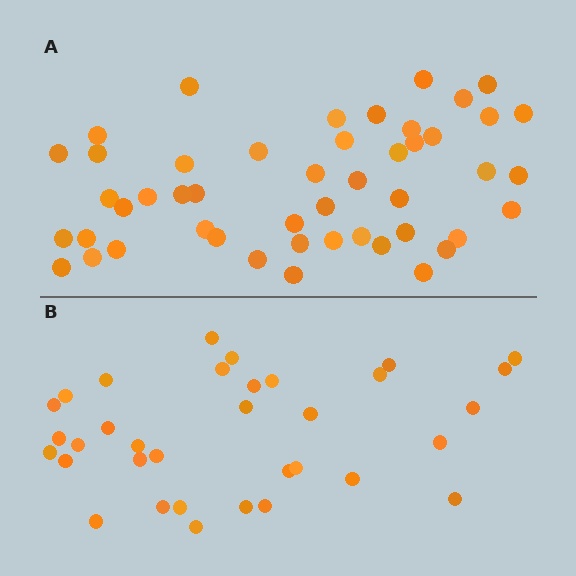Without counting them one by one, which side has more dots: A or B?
Region A (the top region) has more dots.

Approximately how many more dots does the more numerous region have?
Region A has approximately 15 more dots than region B.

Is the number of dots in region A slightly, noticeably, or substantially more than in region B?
Region A has noticeably more, but not dramatically so. The ratio is roughly 1.4 to 1.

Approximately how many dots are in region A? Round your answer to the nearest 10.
About 50 dots. (The exact count is 48, which rounds to 50.)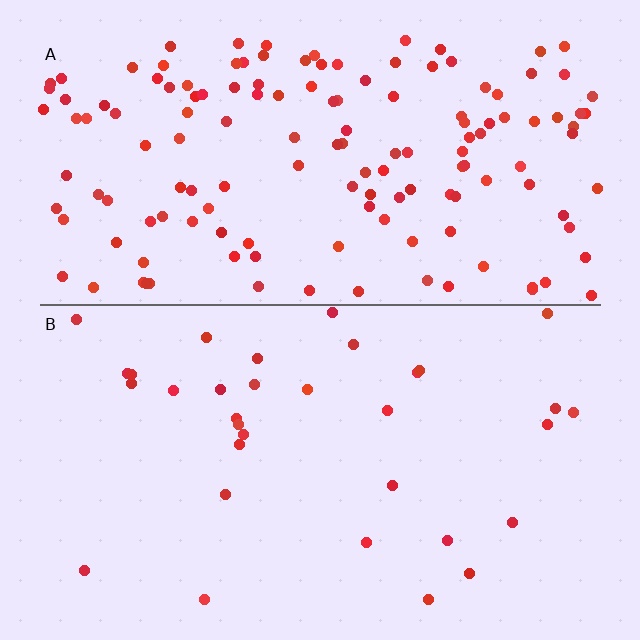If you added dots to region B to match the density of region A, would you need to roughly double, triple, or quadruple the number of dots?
Approximately quadruple.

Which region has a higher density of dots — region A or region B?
A (the top).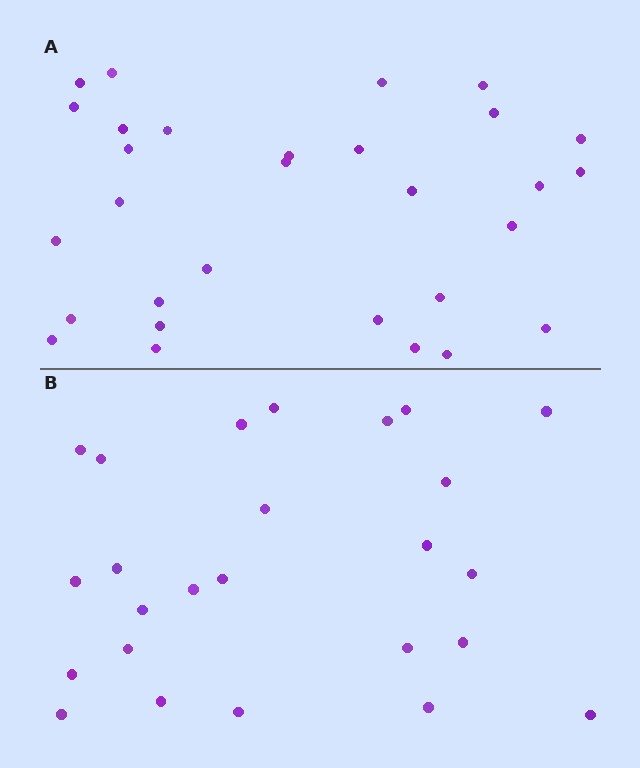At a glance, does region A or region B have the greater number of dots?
Region A (the top region) has more dots.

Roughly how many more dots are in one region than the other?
Region A has about 5 more dots than region B.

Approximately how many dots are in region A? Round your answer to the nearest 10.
About 30 dots.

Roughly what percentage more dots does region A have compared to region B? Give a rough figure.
About 20% more.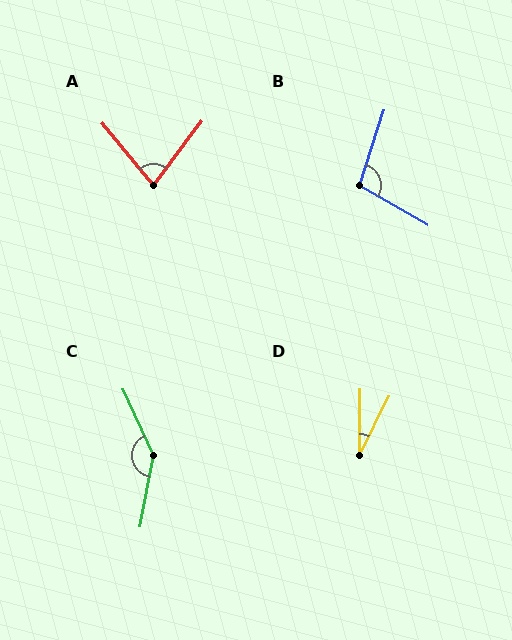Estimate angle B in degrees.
Approximately 102 degrees.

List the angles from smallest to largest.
D (26°), A (77°), B (102°), C (145°).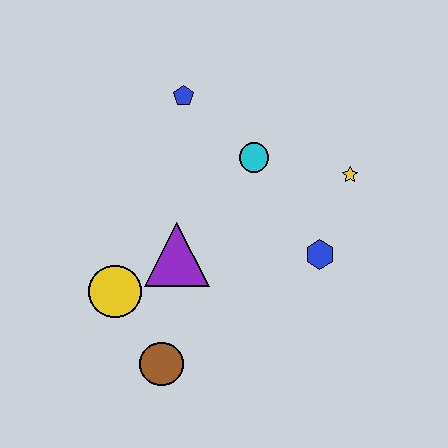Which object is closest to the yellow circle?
The purple triangle is closest to the yellow circle.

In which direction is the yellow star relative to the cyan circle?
The yellow star is to the right of the cyan circle.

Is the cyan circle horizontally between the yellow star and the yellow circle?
Yes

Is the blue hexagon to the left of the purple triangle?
No